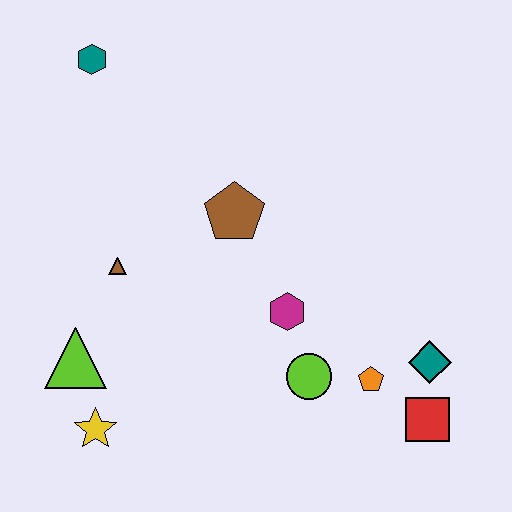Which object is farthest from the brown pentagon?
The red square is farthest from the brown pentagon.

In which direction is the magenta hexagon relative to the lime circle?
The magenta hexagon is above the lime circle.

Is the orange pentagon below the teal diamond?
Yes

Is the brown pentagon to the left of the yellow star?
No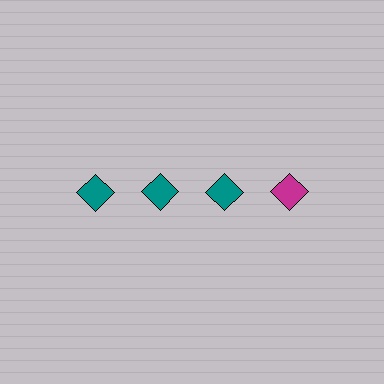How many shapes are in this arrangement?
There are 4 shapes arranged in a grid pattern.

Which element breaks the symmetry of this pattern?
The magenta diamond in the top row, second from right column breaks the symmetry. All other shapes are teal diamonds.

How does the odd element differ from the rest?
It has a different color: magenta instead of teal.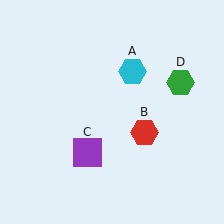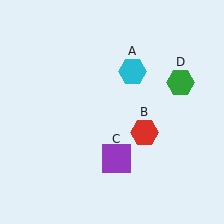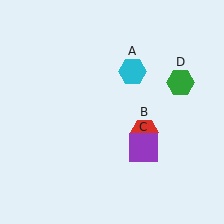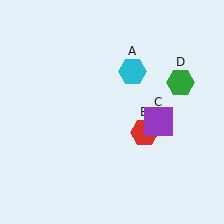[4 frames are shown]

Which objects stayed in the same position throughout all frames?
Cyan hexagon (object A) and red hexagon (object B) and green hexagon (object D) remained stationary.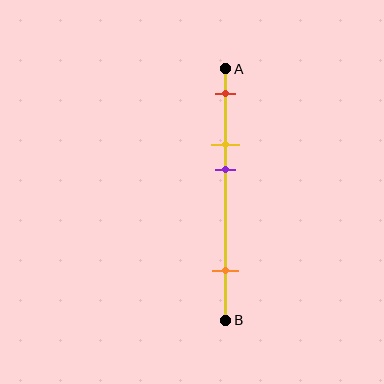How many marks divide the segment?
There are 4 marks dividing the segment.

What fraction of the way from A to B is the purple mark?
The purple mark is approximately 40% (0.4) of the way from A to B.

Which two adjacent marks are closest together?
The yellow and purple marks are the closest adjacent pair.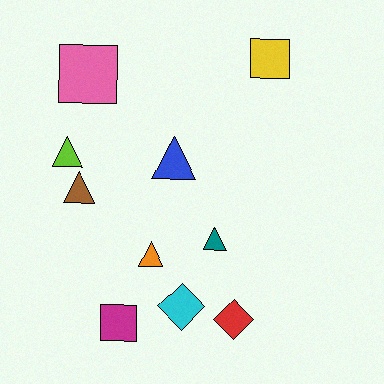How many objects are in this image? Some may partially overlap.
There are 10 objects.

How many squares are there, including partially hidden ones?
There are 3 squares.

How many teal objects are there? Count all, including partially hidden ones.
There is 1 teal object.